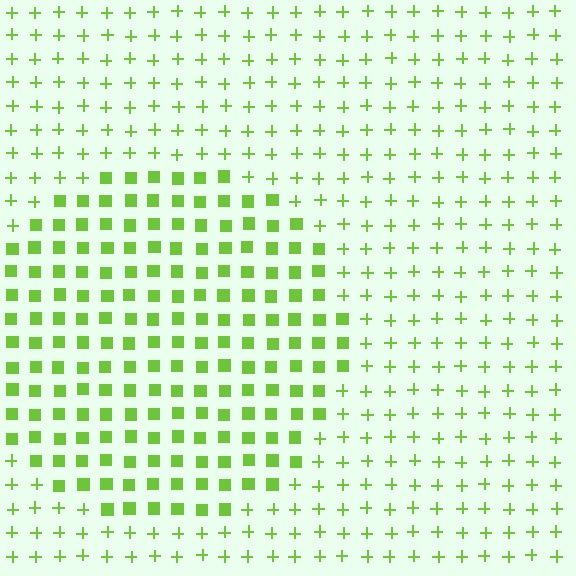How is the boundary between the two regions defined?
The boundary is defined by a change in element shape: squares inside vs. plus signs outside. All elements share the same color and spacing.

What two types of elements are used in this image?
The image uses squares inside the circle region and plus signs outside it.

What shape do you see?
I see a circle.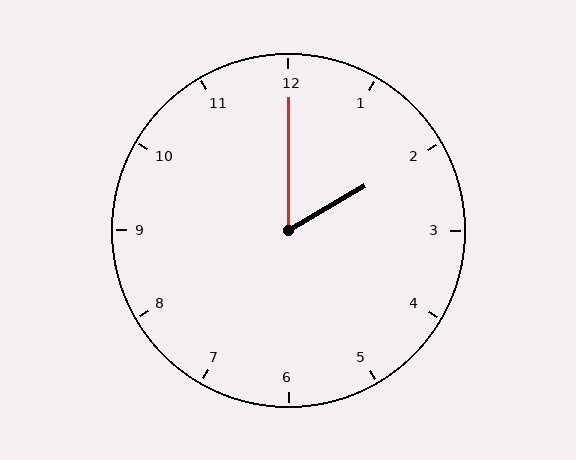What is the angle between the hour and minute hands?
Approximately 60 degrees.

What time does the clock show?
2:00.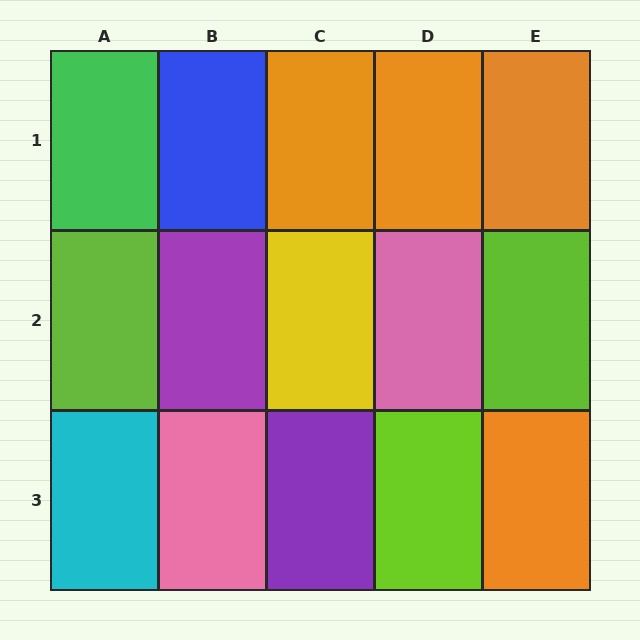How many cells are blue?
1 cell is blue.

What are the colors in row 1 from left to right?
Green, blue, orange, orange, orange.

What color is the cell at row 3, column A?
Cyan.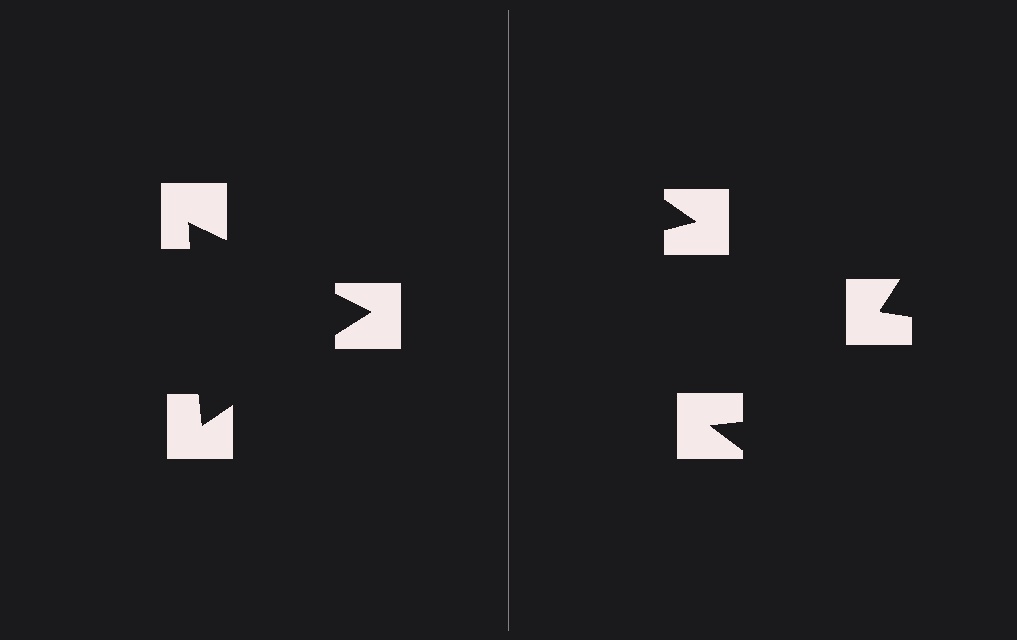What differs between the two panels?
The notched squares are positioned identically on both sides; only the wedge orientations differ. On the left they align to a triangle; on the right they are misaligned.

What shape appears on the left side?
An illusory triangle.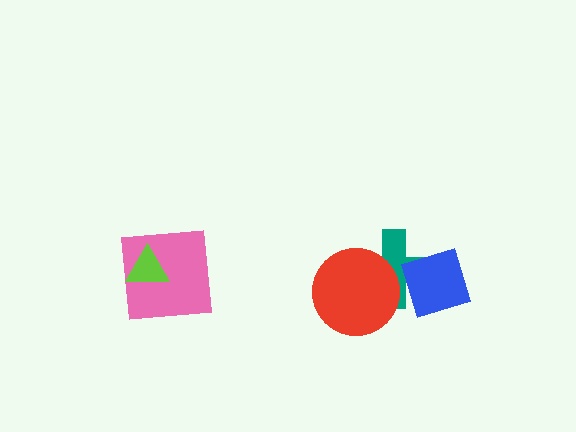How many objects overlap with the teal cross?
2 objects overlap with the teal cross.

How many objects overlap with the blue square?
1 object overlaps with the blue square.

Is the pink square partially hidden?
Yes, it is partially covered by another shape.